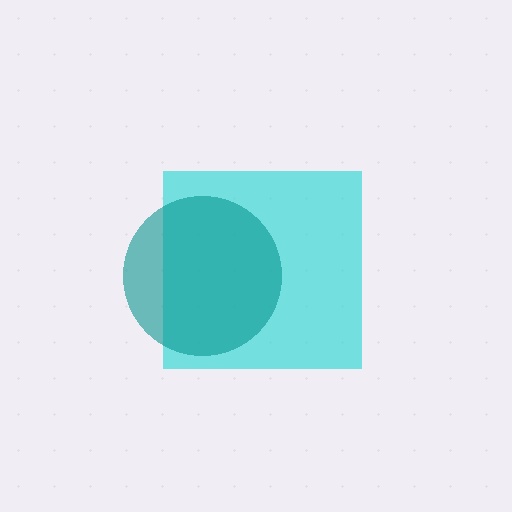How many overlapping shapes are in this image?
There are 2 overlapping shapes in the image.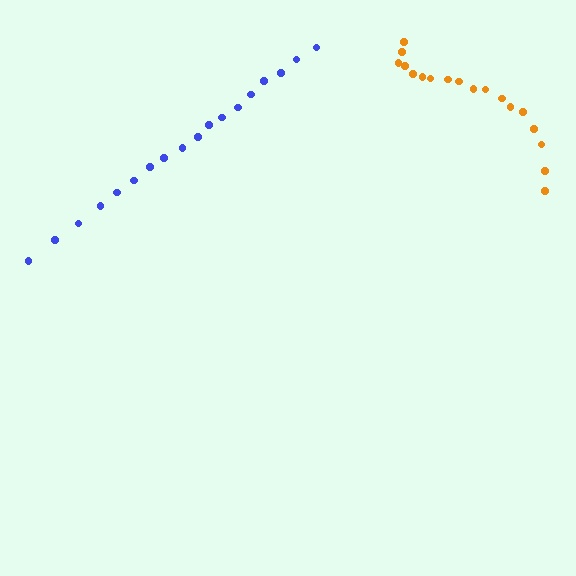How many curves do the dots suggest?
There are 2 distinct paths.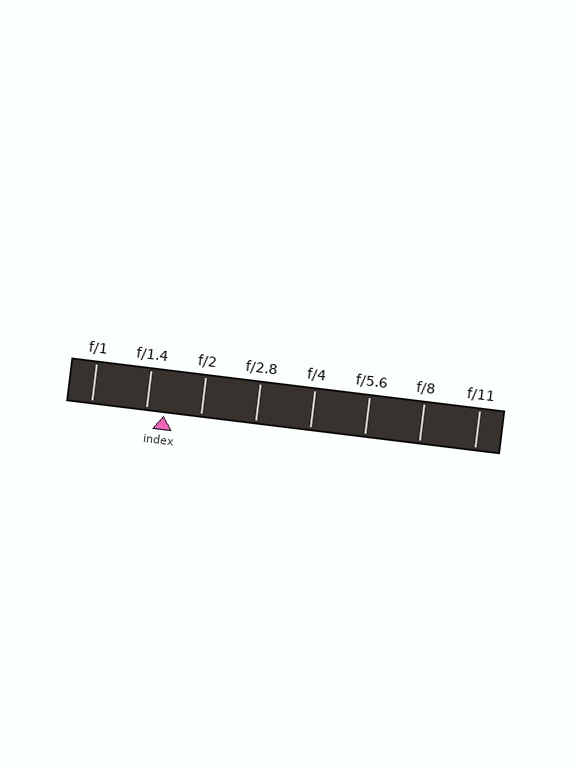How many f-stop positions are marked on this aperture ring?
There are 8 f-stop positions marked.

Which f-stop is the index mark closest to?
The index mark is closest to f/1.4.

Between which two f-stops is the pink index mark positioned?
The index mark is between f/1.4 and f/2.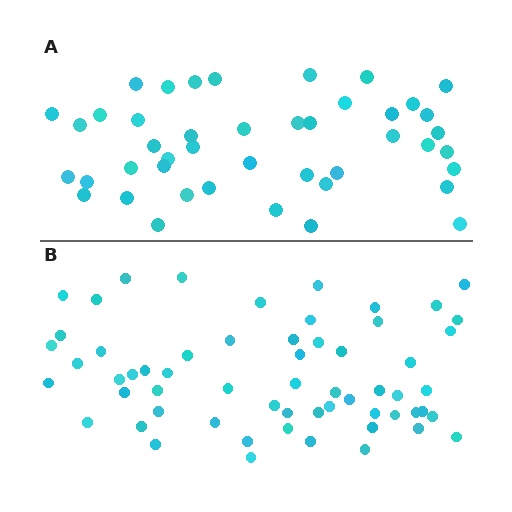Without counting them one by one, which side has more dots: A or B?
Region B (the bottom region) has more dots.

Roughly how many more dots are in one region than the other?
Region B has approximately 15 more dots than region A.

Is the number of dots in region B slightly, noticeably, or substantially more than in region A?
Region B has noticeably more, but not dramatically so. The ratio is roughly 1.4 to 1.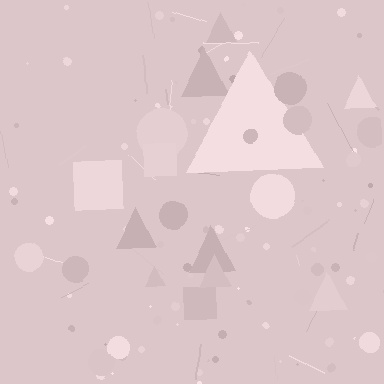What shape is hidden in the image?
A triangle is hidden in the image.